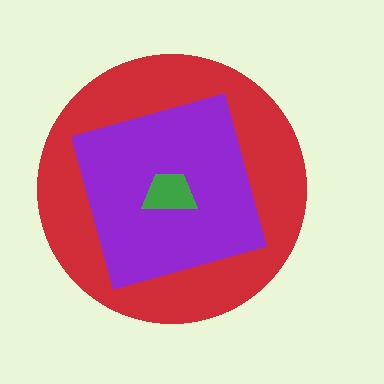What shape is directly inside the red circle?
The purple diamond.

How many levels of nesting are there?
3.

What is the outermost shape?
The red circle.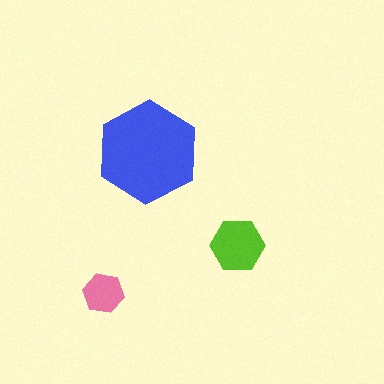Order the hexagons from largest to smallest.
the blue one, the lime one, the pink one.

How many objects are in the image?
There are 3 objects in the image.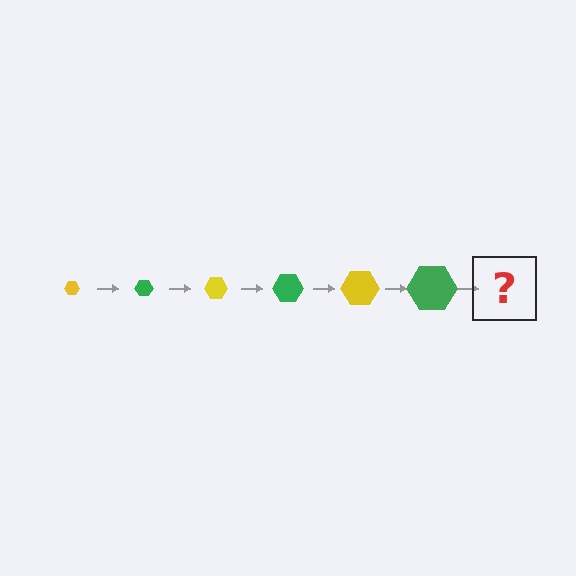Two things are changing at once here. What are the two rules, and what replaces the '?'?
The two rules are that the hexagon grows larger each step and the color cycles through yellow and green. The '?' should be a yellow hexagon, larger than the previous one.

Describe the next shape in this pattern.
It should be a yellow hexagon, larger than the previous one.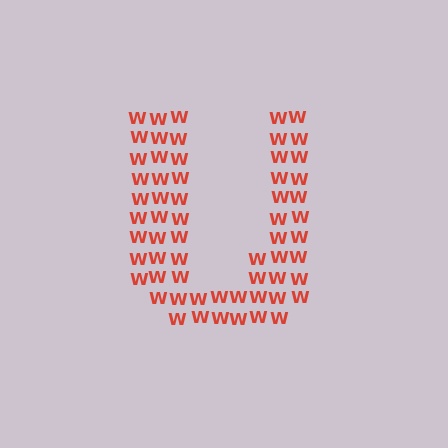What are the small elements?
The small elements are letter W's.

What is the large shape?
The large shape is the letter U.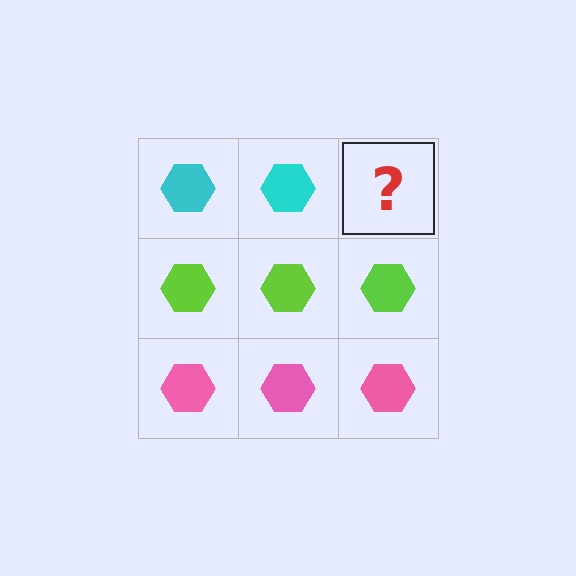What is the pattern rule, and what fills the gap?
The rule is that each row has a consistent color. The gap should be filled with a cyan hexagon.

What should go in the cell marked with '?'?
The missing cell should contain a cyan hexagon.